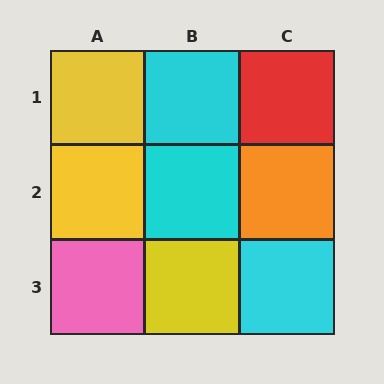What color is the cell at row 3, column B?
Yellow.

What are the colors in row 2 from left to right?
Yellow, cyan, orange.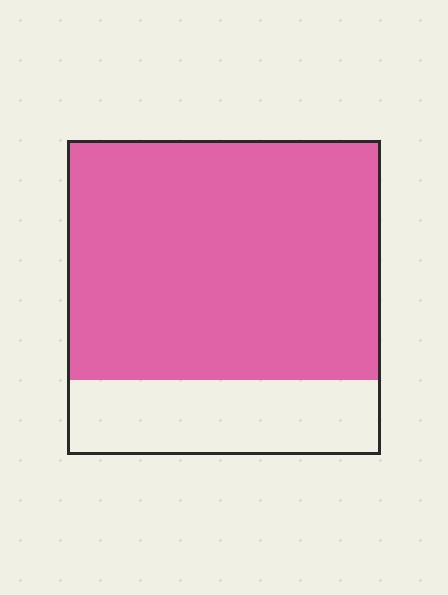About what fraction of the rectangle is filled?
About three quarters (3/4).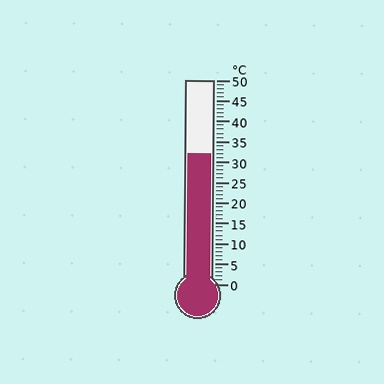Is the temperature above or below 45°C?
The temperature is below 45°C.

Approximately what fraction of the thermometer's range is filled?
The thermometer is filled to approximately 65% of its range.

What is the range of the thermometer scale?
The thermometer scale ranges from 0°C to 50°C.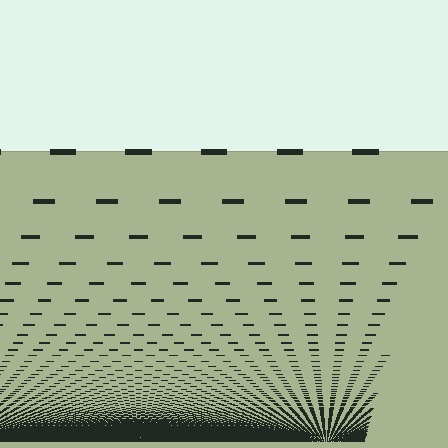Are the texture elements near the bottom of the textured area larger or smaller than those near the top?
Smaller. The gradient is inverted — elements near the bottom are smaller and denser.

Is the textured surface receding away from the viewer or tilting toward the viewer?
The surface appears to tilt toward the viewer. Texture elements get larger and sparser toward the top.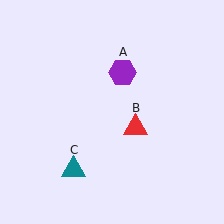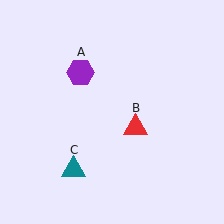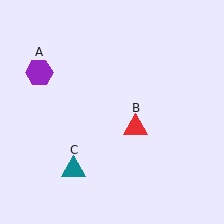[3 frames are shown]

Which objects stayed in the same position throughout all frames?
Red triangle (object B) and teal triangle (object C) remained stationary.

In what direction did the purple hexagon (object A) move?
The purple hexagon (object A) moved left.